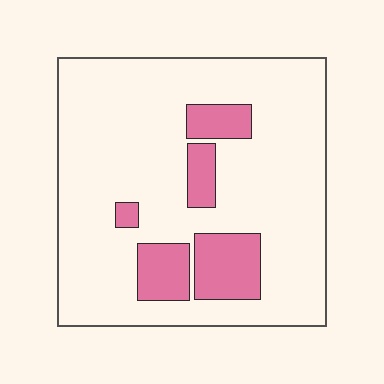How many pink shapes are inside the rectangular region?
5.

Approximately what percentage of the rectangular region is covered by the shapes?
Approximately 15%.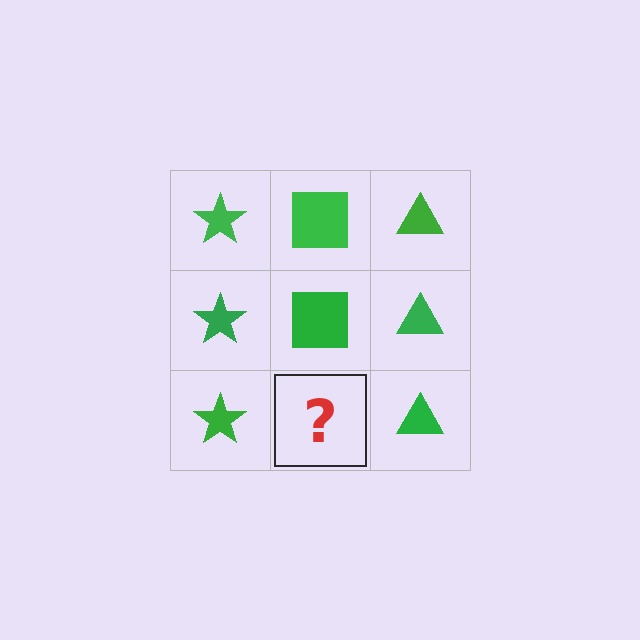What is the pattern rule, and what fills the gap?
The rule is that each column has a consistent shape. The gap should be filled with a green square.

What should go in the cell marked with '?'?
The missing cell should contain a green square.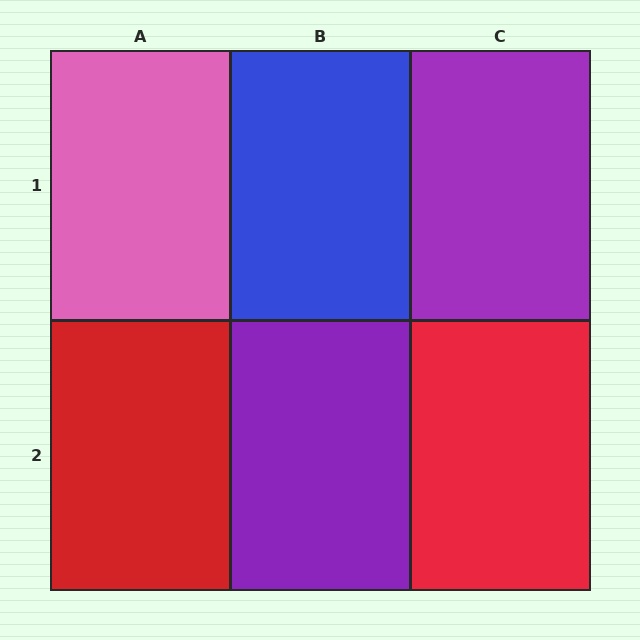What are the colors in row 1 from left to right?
Pink, blue, purple.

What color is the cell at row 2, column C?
Red.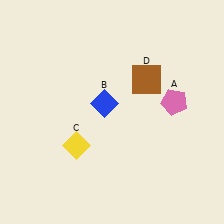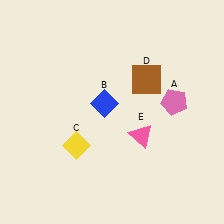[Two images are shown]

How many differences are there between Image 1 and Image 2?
There is 1 difference between the two images.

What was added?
A pink triangle (E) was added in Image 2.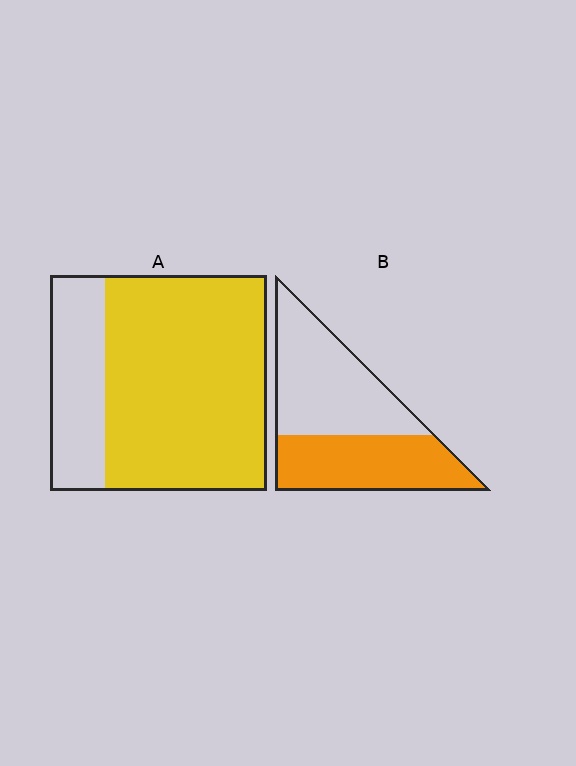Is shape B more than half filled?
No.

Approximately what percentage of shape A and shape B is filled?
A is approximately 75% and B is approximately 45%.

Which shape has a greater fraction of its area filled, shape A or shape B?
Shape A.